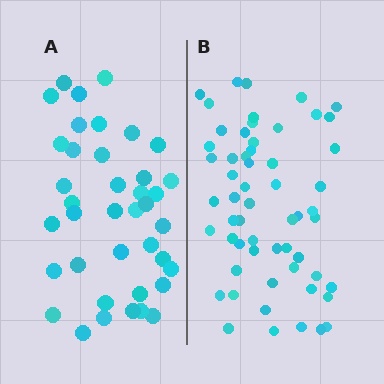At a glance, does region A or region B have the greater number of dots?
Region B (the right region) has more dots.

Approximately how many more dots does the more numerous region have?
Region B has approximately 20 more dots than region A.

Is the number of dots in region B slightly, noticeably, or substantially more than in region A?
Region B has substantially more. The ratio is roughly 1.5 to 1.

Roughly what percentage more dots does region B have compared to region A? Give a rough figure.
About 50% more.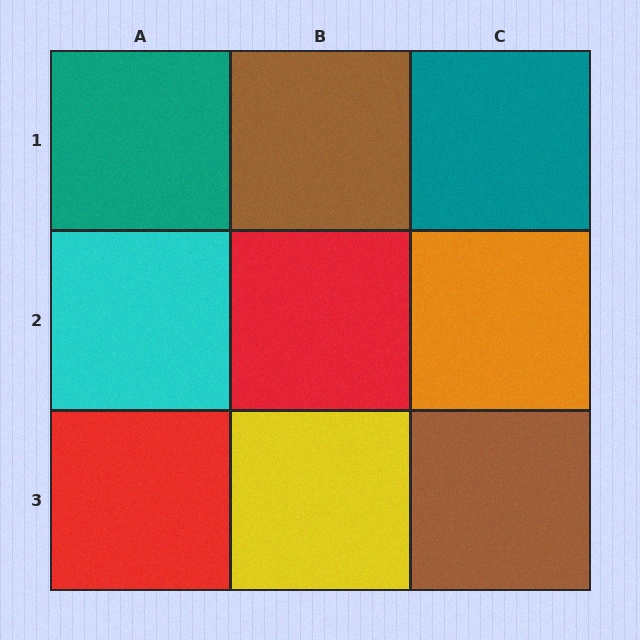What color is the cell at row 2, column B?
Red.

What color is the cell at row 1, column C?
Teal.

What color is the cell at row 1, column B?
Brown.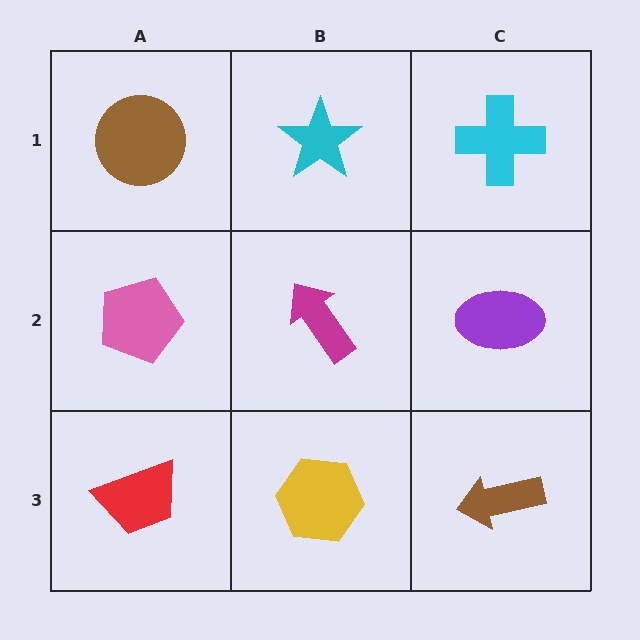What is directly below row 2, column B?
A yellow hexagon.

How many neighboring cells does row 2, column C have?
3.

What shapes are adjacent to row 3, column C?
A purple ellipse (row 2, column C), a yellow hexagon (row 3, column B).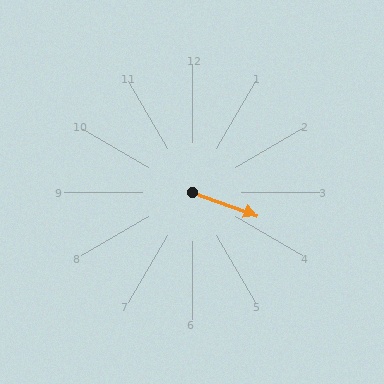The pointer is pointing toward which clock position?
Roughly 4 o'clock.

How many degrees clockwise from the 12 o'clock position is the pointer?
Approximately 110 degrees.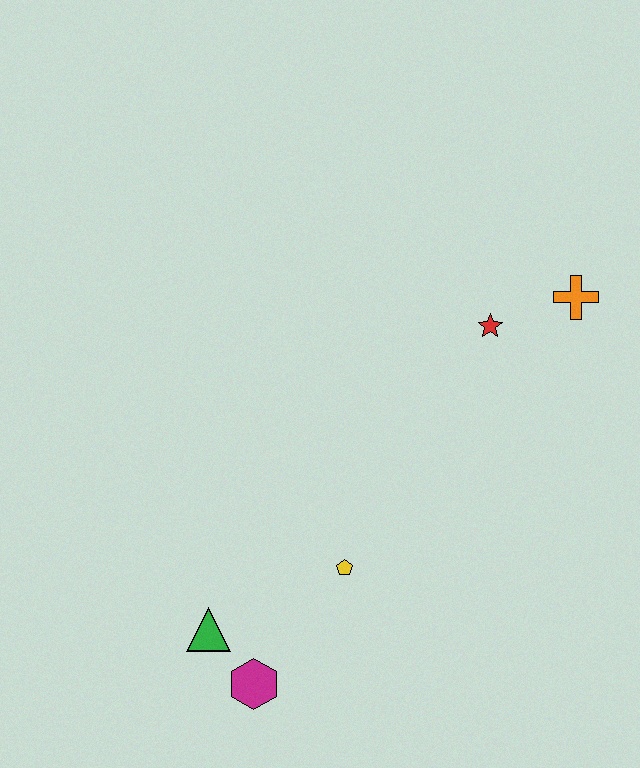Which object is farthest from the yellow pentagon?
The orange cross is farthest from the yellow pentagon.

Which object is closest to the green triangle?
The magenta hexagon is closest to the green triangle.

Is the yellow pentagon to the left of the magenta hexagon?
No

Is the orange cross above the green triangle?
Yes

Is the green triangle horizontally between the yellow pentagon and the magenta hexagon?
No